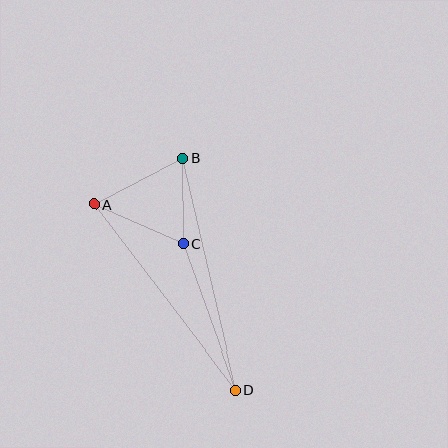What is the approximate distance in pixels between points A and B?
The distance between A and B is approximately 100 pixels.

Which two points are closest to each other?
Points B and C are closest to each other.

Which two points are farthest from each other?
Points B and D are farthest from each other.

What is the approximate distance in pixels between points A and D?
The distance between A and D is approximately 233 pixels.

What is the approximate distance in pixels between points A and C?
The distance between A and C is approximately 97 pixels.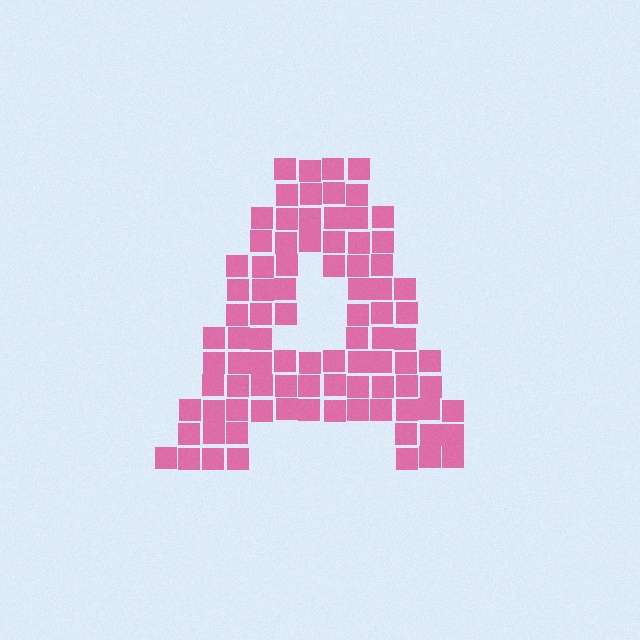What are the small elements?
The small elements are squares.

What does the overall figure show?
The overall figure shows the letter A.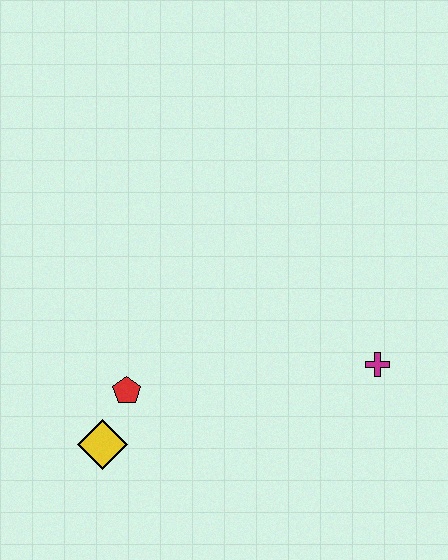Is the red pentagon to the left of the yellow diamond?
No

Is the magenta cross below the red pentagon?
No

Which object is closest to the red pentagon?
The yellow diamond is closest to the red pentagon.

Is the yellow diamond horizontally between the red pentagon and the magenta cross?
No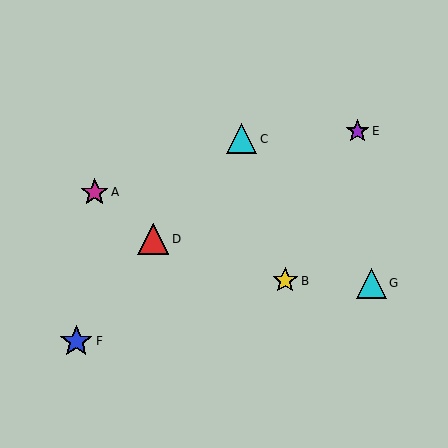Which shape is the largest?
The blue star (labeled F) is the largest.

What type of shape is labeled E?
Shape E is a purple star.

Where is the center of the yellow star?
The center of the yellow star is at (285, 281).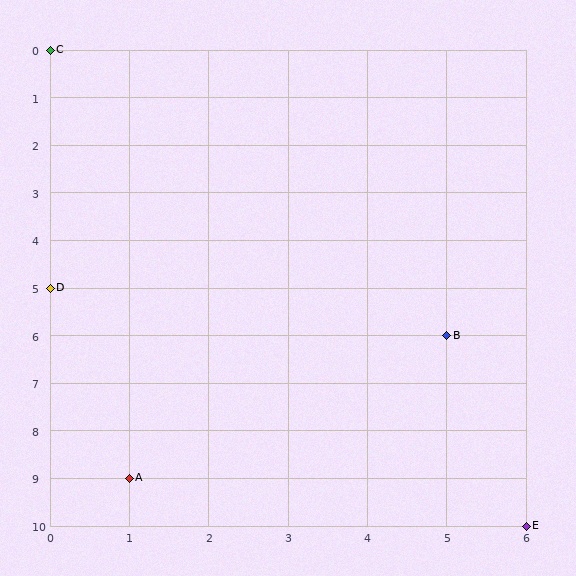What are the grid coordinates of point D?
Point D is at grid coordinates (0, 5).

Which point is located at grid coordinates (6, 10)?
Point E is at (6, 10).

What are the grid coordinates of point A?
Point A is at grid coordinates (1, 9).